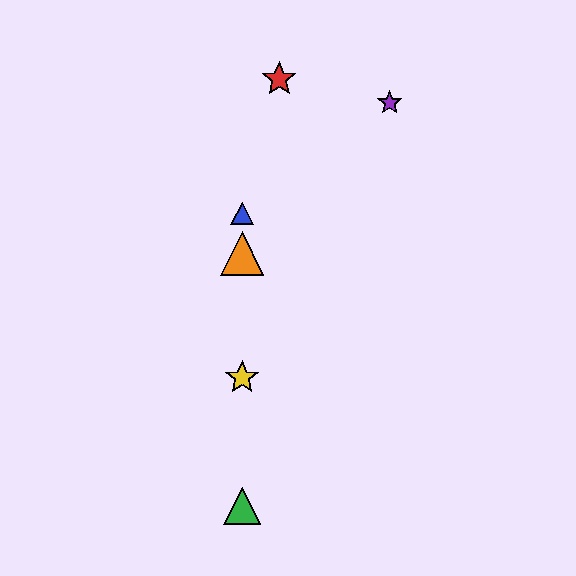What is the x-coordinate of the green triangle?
The green triangle is at x≈242.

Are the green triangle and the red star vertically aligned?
No, the green triangle is at x≈242 and the red star is at x≈279.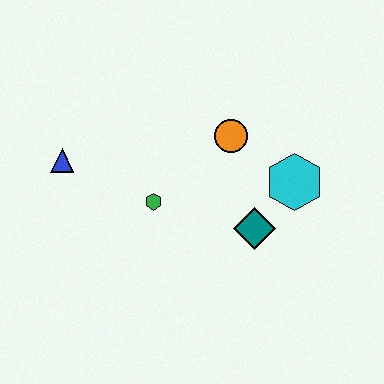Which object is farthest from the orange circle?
The blue triangle is farthest from the orange circle.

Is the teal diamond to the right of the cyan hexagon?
No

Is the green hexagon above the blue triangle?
No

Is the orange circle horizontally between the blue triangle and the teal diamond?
Yes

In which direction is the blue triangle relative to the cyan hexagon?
The blue triangle is to the left of the cyan hexagon.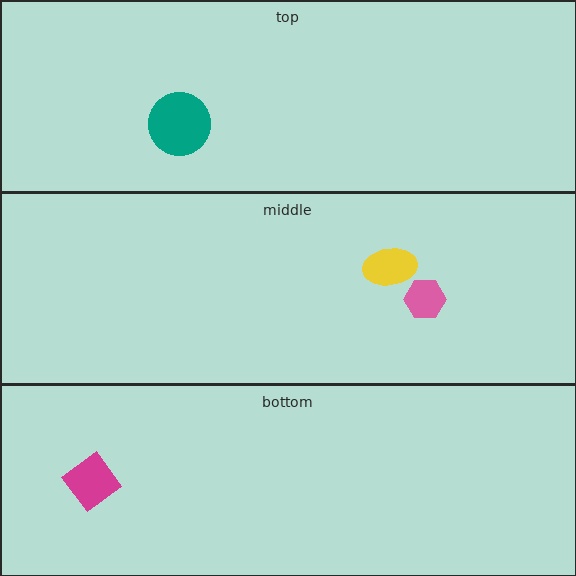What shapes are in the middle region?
The yellow ellipse, the pink hexagon.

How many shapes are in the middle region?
2.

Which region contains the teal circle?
The top region.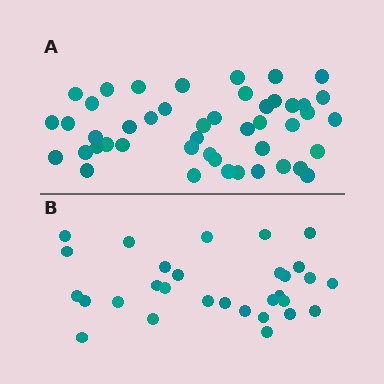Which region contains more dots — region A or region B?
Region A (the top region) has more dots.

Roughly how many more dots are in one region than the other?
Region A has approximately 15 more dots than region B.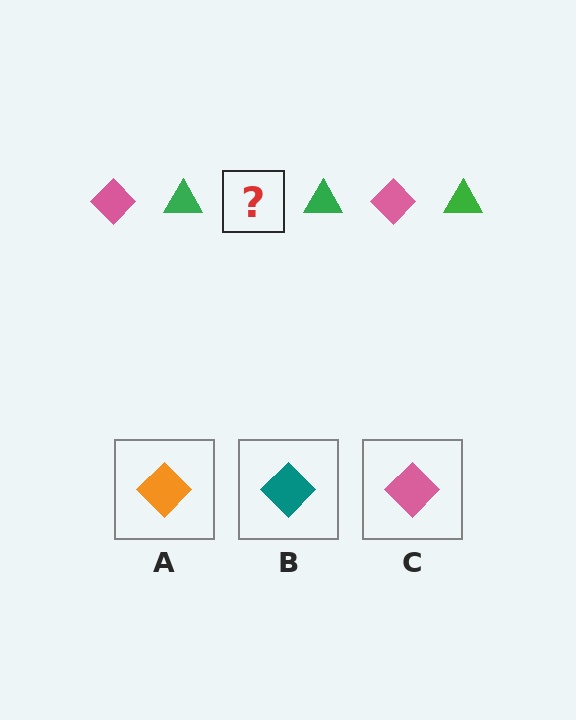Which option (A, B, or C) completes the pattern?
C.